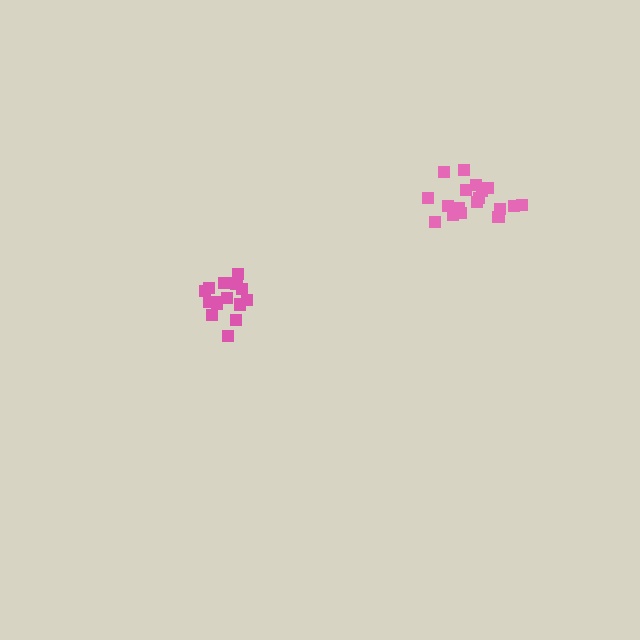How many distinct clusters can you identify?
There are 2 distinct clusters.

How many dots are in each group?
Group 1: 18 dots, Group 2: 16 dots (34 total).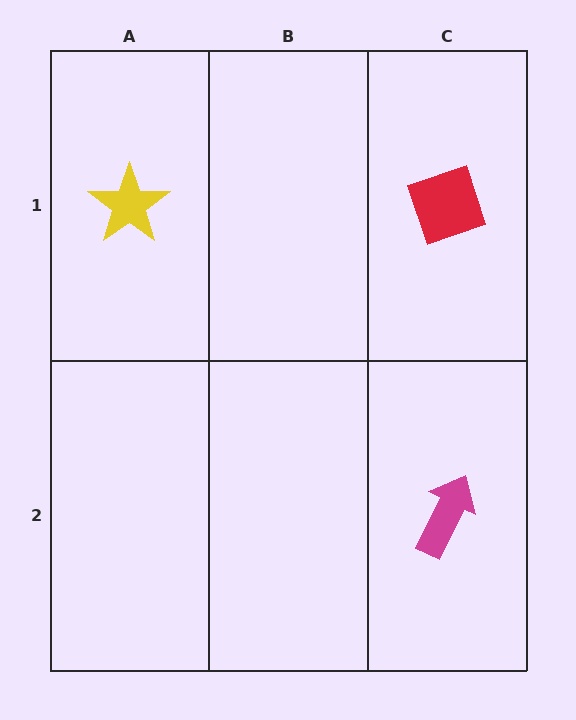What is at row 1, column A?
A yellow star.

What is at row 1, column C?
A red diamond.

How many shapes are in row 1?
2 shapes.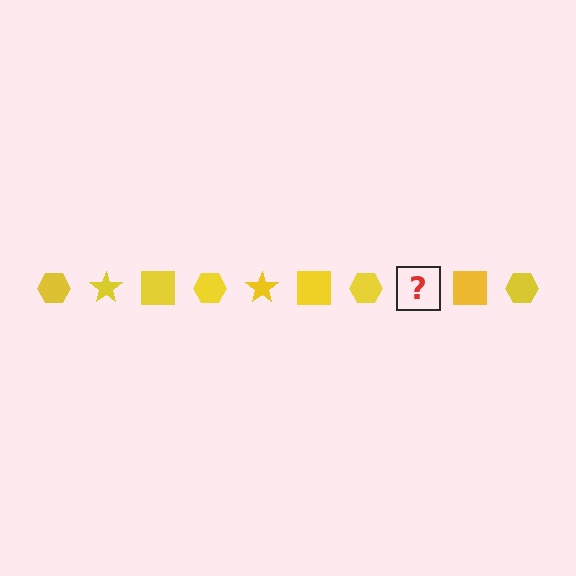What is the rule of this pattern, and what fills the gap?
The rule is that the pattern cycles through hexagon, star, square shapes in yellow. The gap should be filled with a yellow star.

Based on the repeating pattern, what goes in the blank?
The blank should be a yellow star.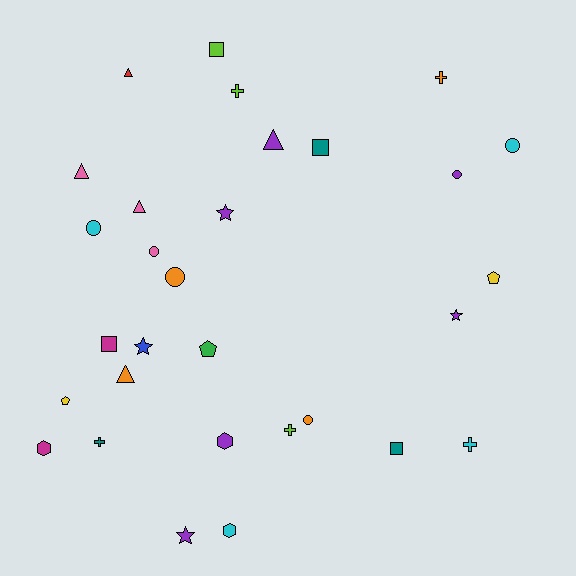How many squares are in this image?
There are 4 squares.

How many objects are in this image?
There are 30 objects.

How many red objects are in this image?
There is 1 red object.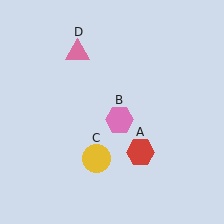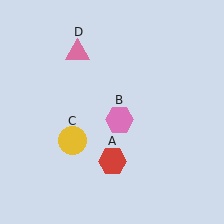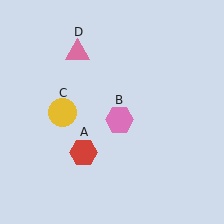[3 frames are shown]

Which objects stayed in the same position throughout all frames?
Pink hexagon (object B) and pink triangle (object D) remained stationary.